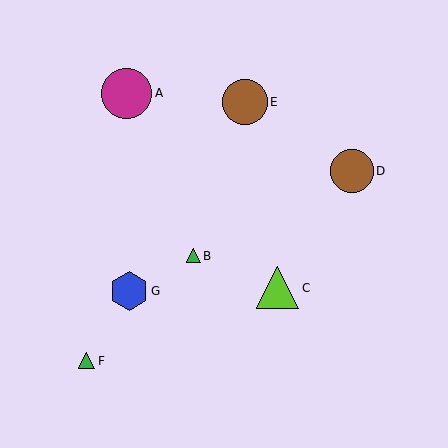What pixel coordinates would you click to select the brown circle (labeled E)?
Click at (245, 102) to select the brown circle E.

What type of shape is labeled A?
Shape A is a magenta circle.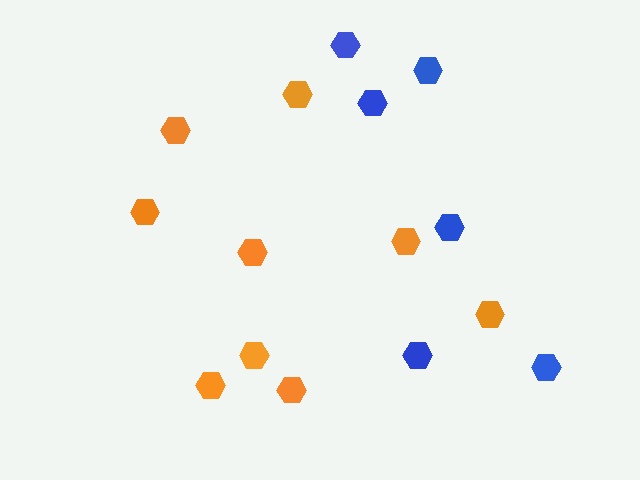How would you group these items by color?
There are 2 groups: one group of blue hexagons (6) and one group of orange hexagons (9).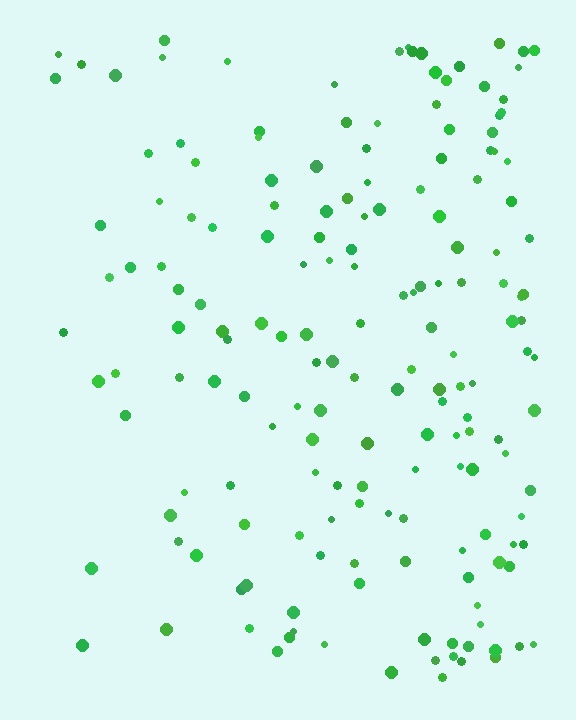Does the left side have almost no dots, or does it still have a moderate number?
Still a moderate number, just noticeably fewer than the right.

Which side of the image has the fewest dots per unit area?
The left.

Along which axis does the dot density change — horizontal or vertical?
Horizontal.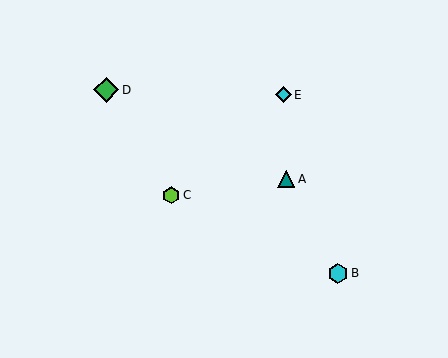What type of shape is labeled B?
Shape B is a cyan hexagon.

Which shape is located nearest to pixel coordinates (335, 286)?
The cyan hexagon (labeled B) at (338, 273) is nearest to that location.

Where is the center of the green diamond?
The center of the green diamond is at (106, 90).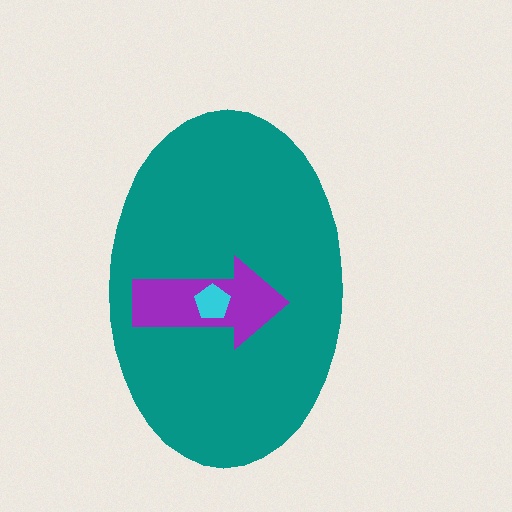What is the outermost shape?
The teal ellipse.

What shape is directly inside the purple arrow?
The cyan pentagon.